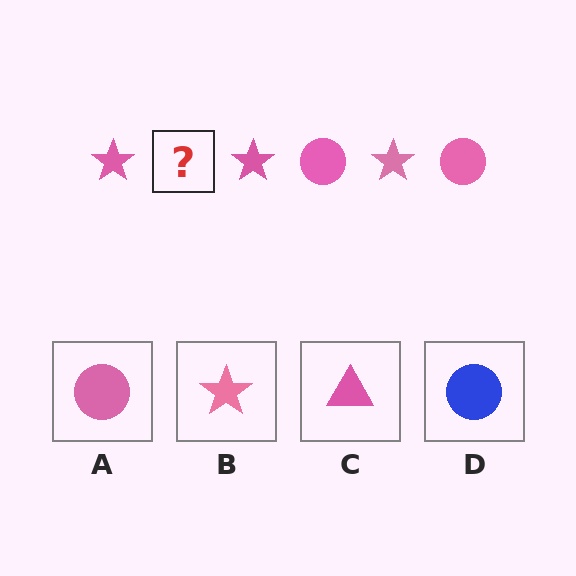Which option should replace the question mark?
Option A.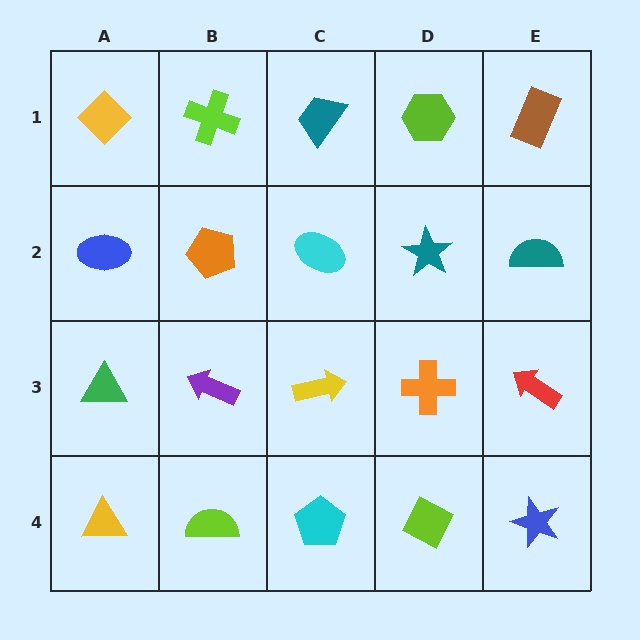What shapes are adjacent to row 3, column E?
A teal semicircle (row 2, column E), a blue star (row 4, column E), an orange cross (row 3, column D).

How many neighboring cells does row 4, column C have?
3.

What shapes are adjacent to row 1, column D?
A teal star (row 2, column D), a teal trapezoid (row 1, column C), a brown rectangle (row 1, column E).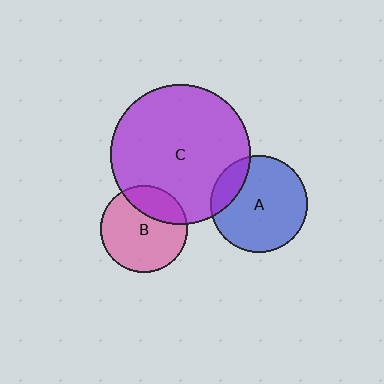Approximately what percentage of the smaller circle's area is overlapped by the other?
Approximately 15%.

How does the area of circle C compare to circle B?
Approximately 2.6 times.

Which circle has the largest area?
Circle C (purple).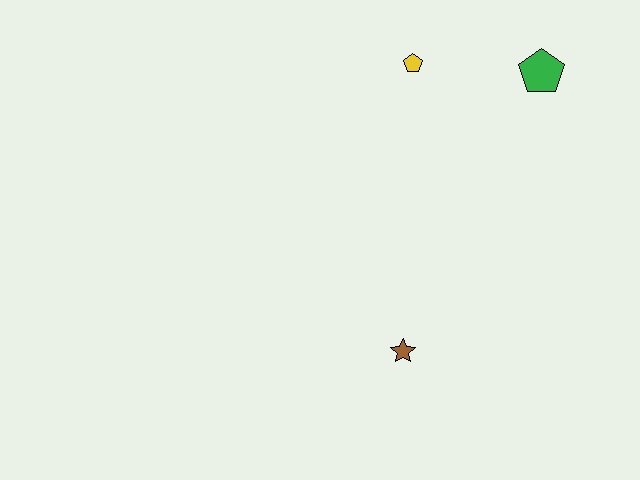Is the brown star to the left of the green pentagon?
Yes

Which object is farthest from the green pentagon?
The brown star is farthest from the green pentagon.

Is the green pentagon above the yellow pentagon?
No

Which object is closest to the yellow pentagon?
The green pentagon is closest to the yellow pentagon.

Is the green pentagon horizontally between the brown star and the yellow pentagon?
No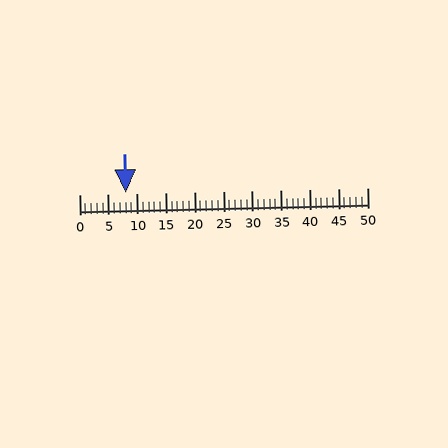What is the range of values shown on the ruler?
The ruler shows values from 0 to 50.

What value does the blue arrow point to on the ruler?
The blue arrow points to approximately 8.